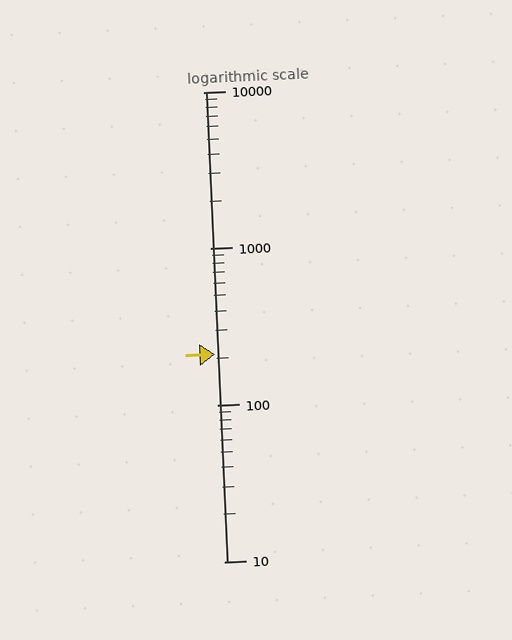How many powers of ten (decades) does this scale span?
The scale spans 3 decades, from 10 to 10000.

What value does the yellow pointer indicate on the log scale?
The pointer indicates approximately 210.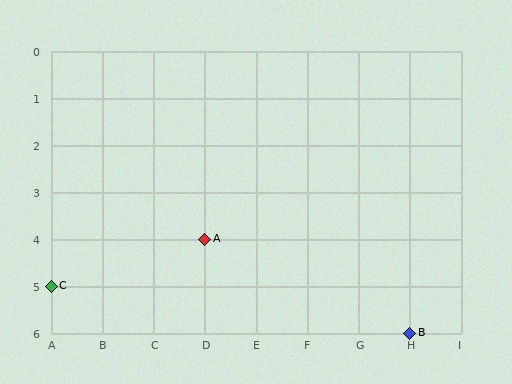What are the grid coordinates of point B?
Point B is at grid coordinates (H, 6).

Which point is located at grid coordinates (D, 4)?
Point A is at (D, 4).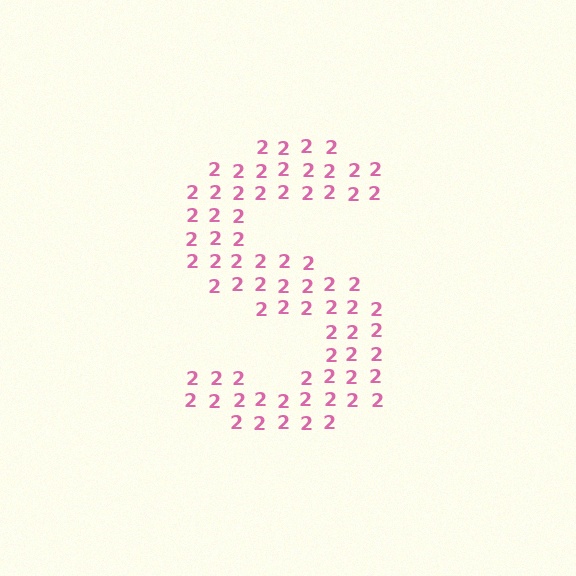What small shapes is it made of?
It is made of small digit 2's.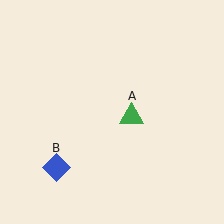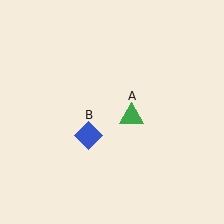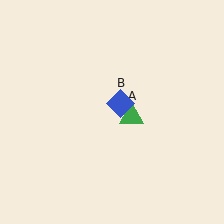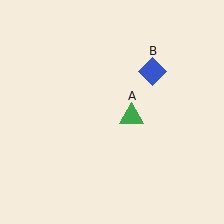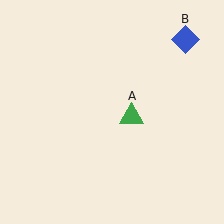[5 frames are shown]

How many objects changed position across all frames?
1 object changed position: blue diamond (object B).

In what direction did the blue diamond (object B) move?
The blue diamond (object B) moved up and to the right.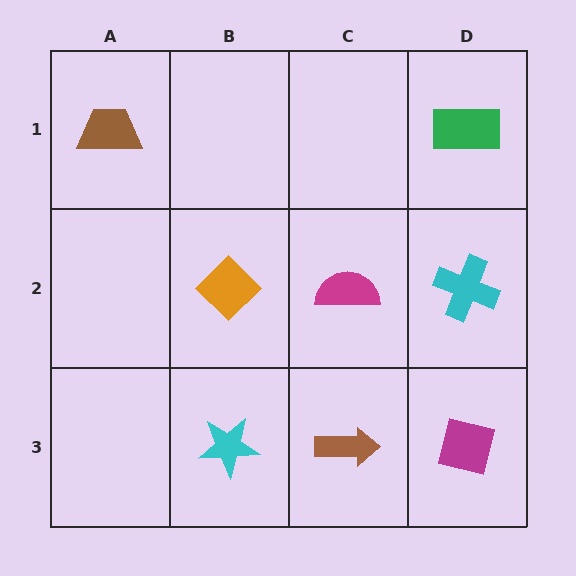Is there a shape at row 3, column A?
No, that cell is empty.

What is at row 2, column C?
A magenta semicircle.